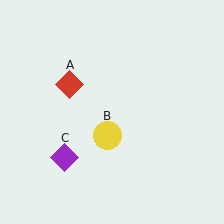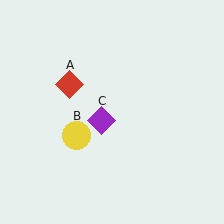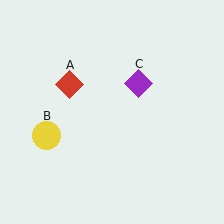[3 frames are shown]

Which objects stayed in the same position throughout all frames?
Red diamond (object A) remained stationary.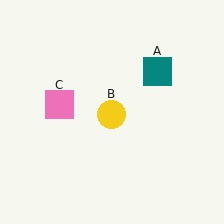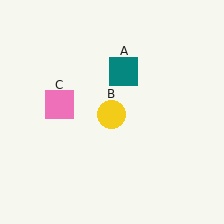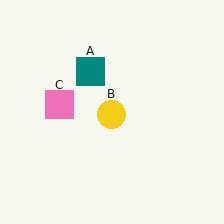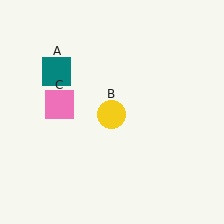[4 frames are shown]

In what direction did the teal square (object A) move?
The teal square (object A) moved left.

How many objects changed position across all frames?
1 object changed position: teal square (object A).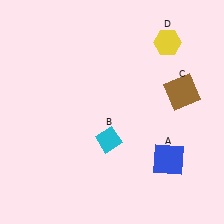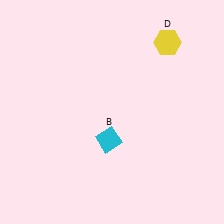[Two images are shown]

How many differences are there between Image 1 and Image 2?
There are 2 differences between the two images.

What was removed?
The blue square (A), the brown square (C) were removed in Image 2.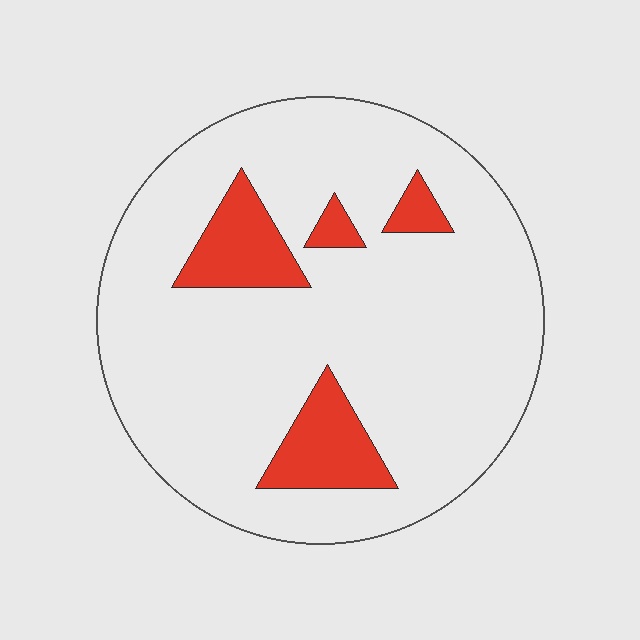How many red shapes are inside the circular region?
4.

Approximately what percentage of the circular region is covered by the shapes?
Approximately 15%.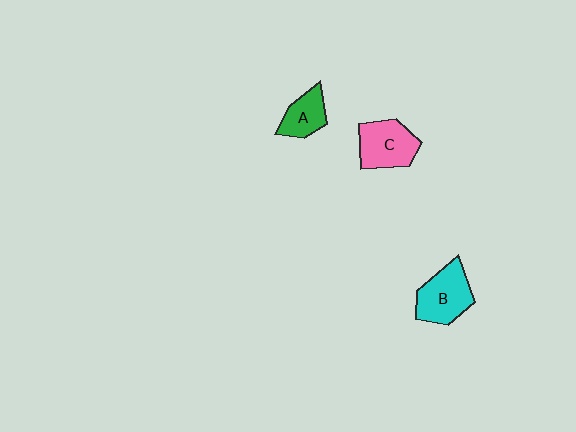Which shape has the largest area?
Shape B (cyan).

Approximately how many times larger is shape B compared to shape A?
Approximately 1.5 times.